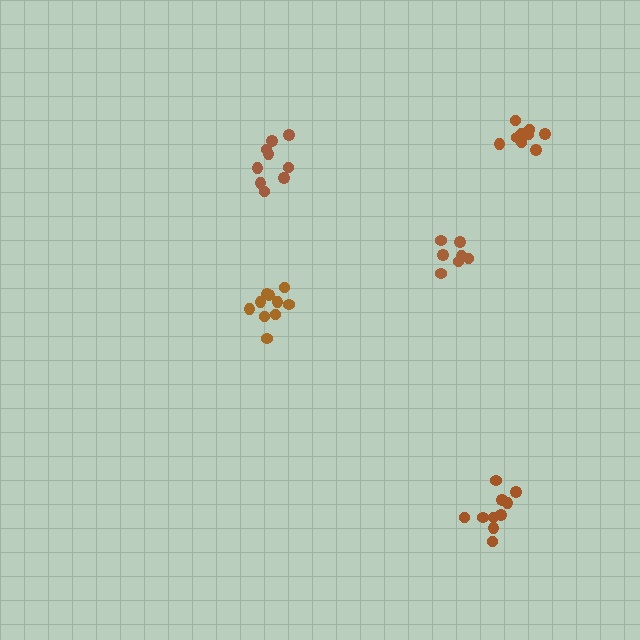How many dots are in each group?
Group 1: 7 dots, Group 2: 10 dots, Group 3: 9 dots, Group 4: 9 dots, Group 5: 10 dots (45 total).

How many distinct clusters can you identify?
There are 5 distinct clusters.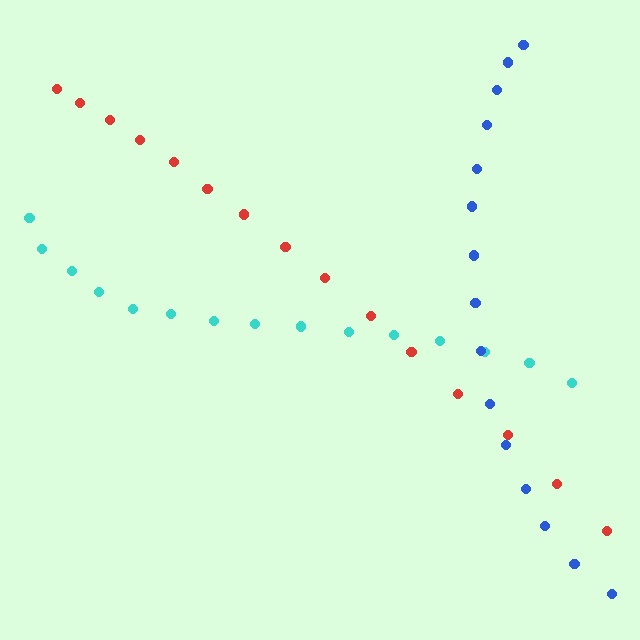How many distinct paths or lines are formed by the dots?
There are 3 distinct paths.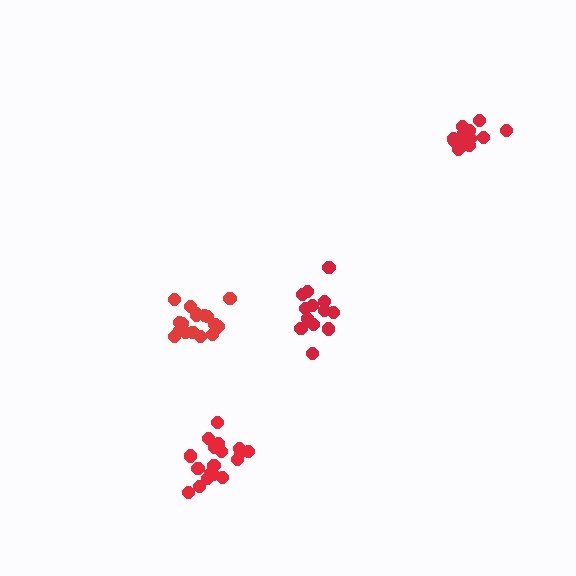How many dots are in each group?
Group 1: 18 dots, Group 2: 18 dots, Group 3: 13 dots, Group 4: 12 dots (61 total).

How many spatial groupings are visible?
There are 4 spatial groupings.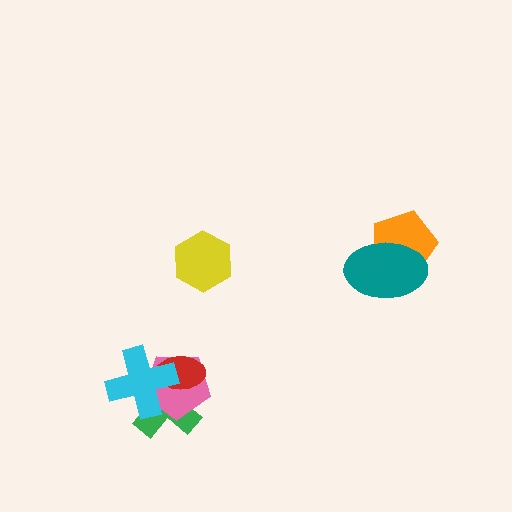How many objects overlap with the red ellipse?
3 objects overlap with the red ellipse.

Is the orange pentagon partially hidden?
Yes, it is partially covered by another shape.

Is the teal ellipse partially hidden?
No, no other shape covers it.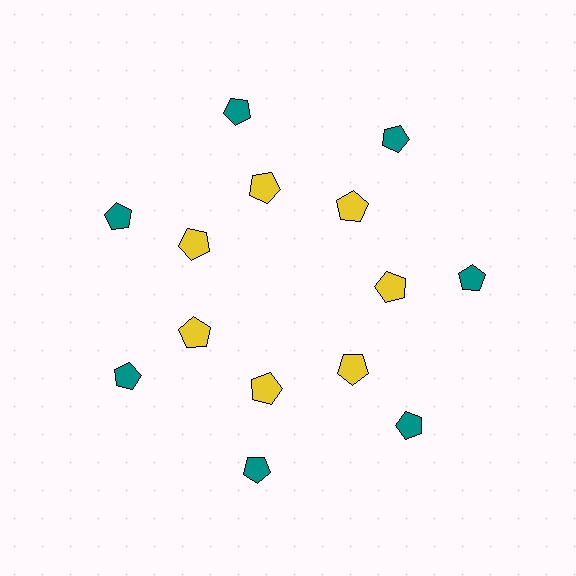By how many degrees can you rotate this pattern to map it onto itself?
The pattern maps onto itself every 51 degrees of rotation.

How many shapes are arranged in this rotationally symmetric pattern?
There are 14 shapes, arranged in 7 groups of 2.